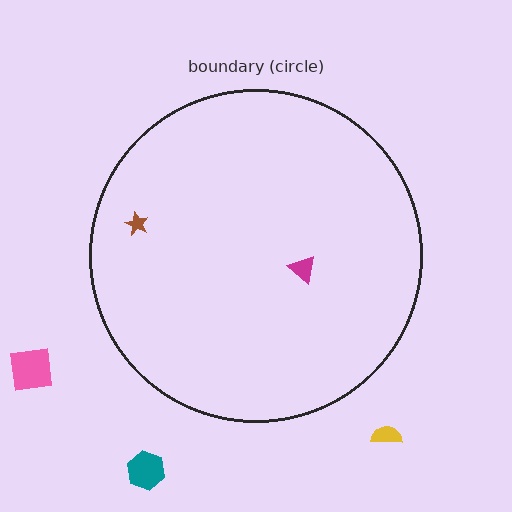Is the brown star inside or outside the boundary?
Inside.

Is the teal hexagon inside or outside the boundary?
Outside.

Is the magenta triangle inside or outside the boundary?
Inside.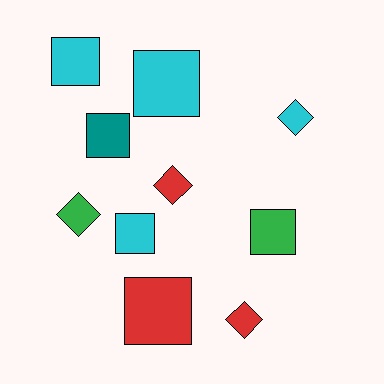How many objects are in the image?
There are 10 objects.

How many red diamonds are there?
There are 2 red diamonds.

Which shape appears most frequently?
Square, with 6 objects.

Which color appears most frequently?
Cyan, with 4 objects.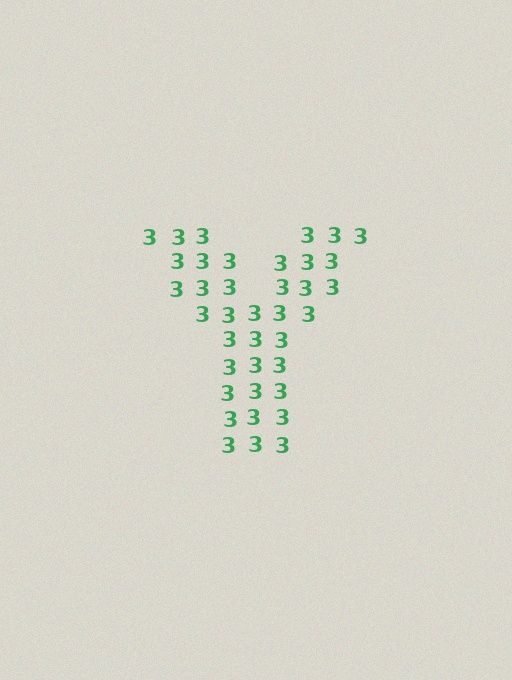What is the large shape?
The large shape is the letter Y.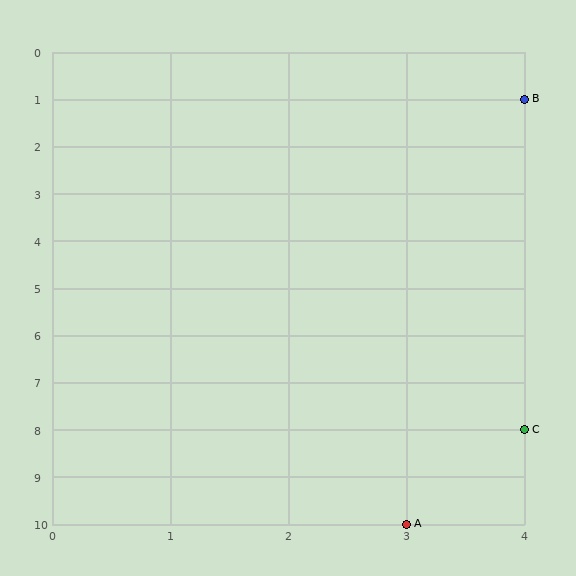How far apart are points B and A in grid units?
Points B and A are 1 column and 9 rows apart (about 9.1 grid units diagonally).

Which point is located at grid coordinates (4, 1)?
Point B is at (4, 1).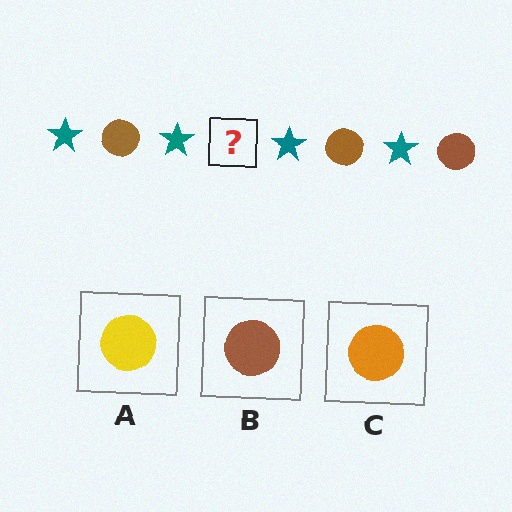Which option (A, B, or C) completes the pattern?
B.